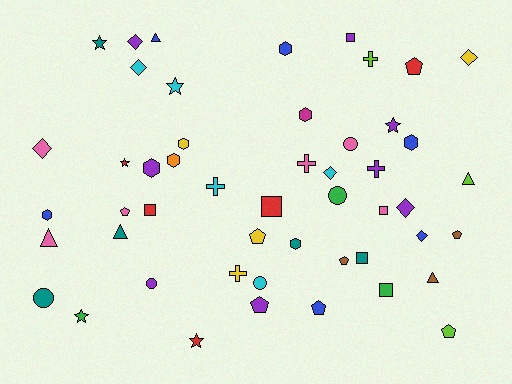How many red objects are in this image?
There are 5 red objects.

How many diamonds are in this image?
There are 7 diamonds.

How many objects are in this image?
There are 50 objects.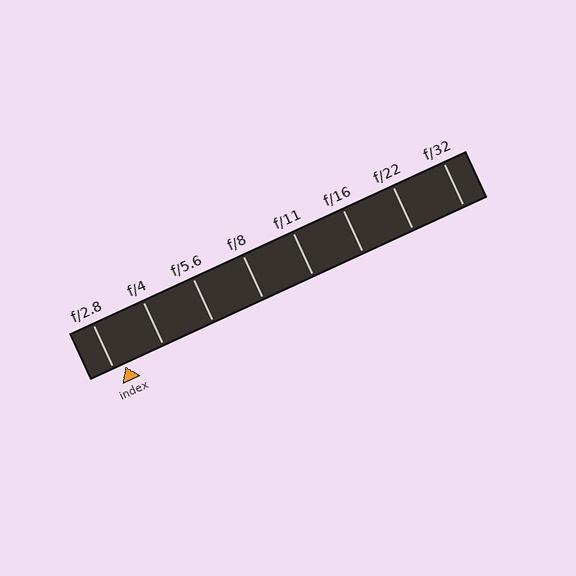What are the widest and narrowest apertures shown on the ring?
The widest aperture shown is f/2.8 and the narrowest is f/32.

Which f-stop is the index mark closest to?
The index mark is closest to f/2.8.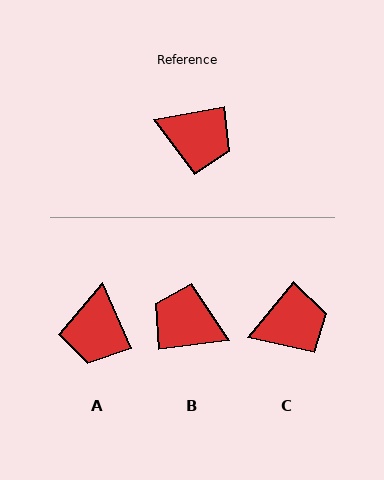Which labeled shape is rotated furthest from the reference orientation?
B, about 177 degrees away.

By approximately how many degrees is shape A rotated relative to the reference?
Approximately 77 degrees clockwise.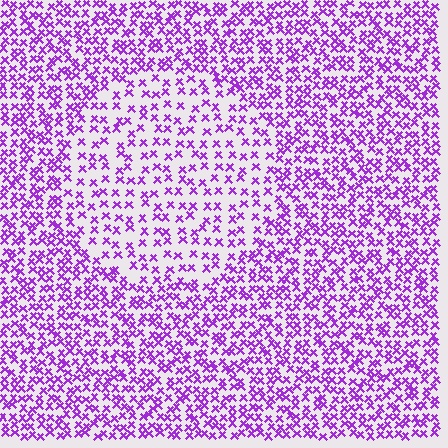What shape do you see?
I see a circle.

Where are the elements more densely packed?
The elements are more densely packed outside the circle boundary.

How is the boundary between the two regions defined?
The boundary is defined by a change in element density (approximately 1.8x ratio). All elements are the same color, size, and shape.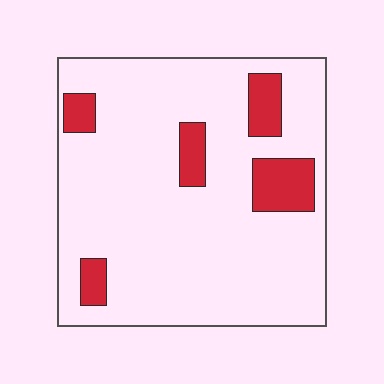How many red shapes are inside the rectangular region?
5.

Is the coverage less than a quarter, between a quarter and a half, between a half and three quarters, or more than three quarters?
Less than a quarter.